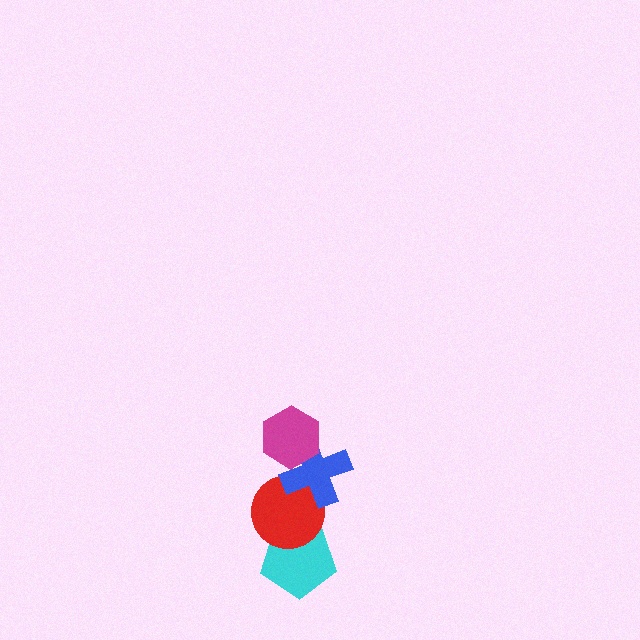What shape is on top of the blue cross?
The magenta hexagon is on top of the blue cross.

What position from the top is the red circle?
The red circle is 3rd from the top.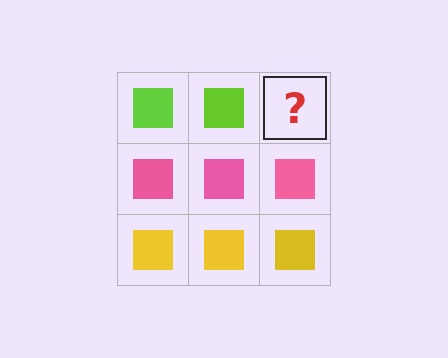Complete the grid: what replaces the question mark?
The question mark should be replaced with a lime square.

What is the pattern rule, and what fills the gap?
The rule is that each row has a consistent color. The gap should be filled with a lime square.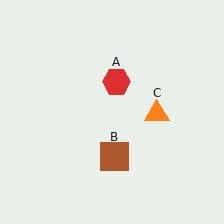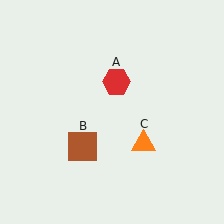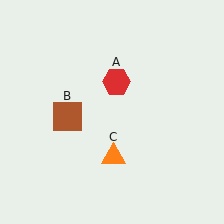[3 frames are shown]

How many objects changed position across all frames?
2 objects changed position: brown square (object B), orange triangle (object C).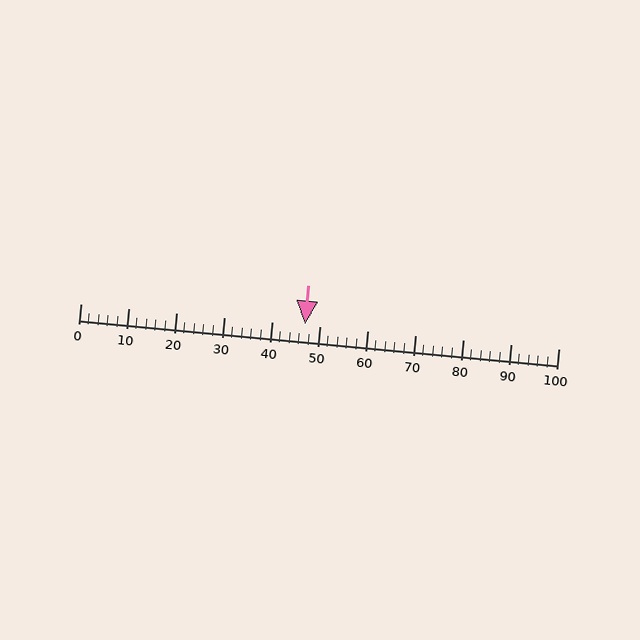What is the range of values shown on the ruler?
The ruler shows values from 0 to 100.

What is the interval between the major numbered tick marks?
The major tick marks are spaced 10 units apart.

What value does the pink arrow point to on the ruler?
The pink arrow points to approximately 47.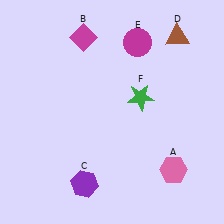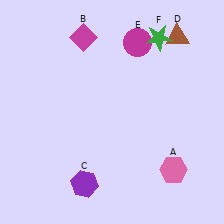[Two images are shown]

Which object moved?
The green star (F) moved up.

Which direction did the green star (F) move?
The green star (F) moved up.